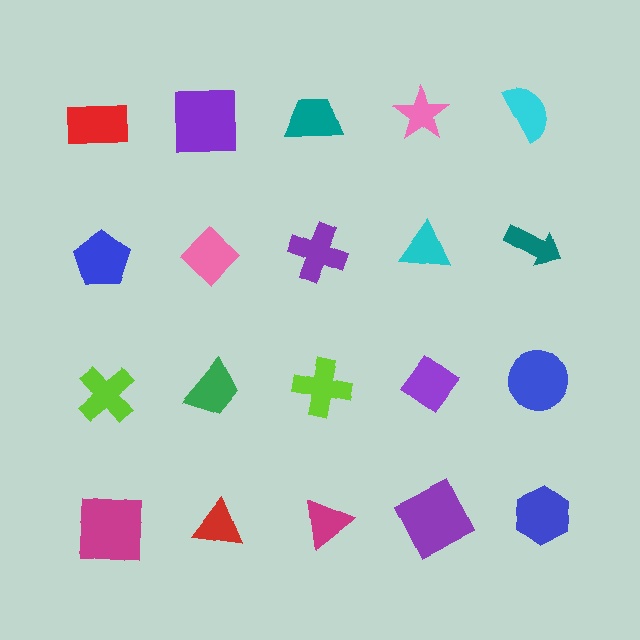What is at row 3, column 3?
A lime cross.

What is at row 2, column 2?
A pink diamond.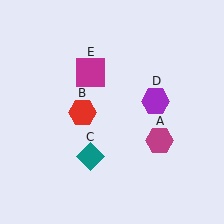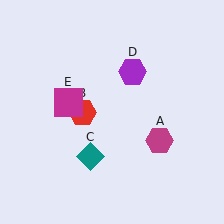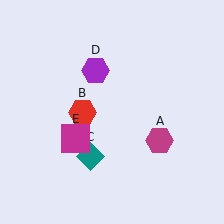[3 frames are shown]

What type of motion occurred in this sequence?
The purple hexagon (object D), magenta square (object E) rotated counterclockwise around the center of the scene.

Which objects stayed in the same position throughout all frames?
Magenta hexagon (object A) and red hexagon (object B) and teal diamond (object C) remained stationary.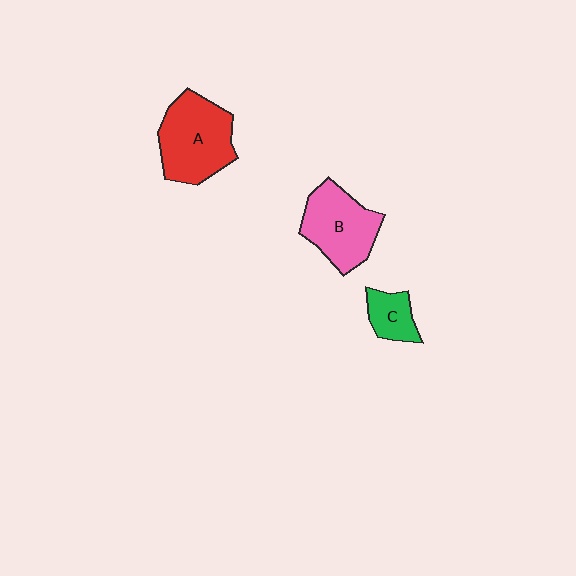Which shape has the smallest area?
Shape C (green).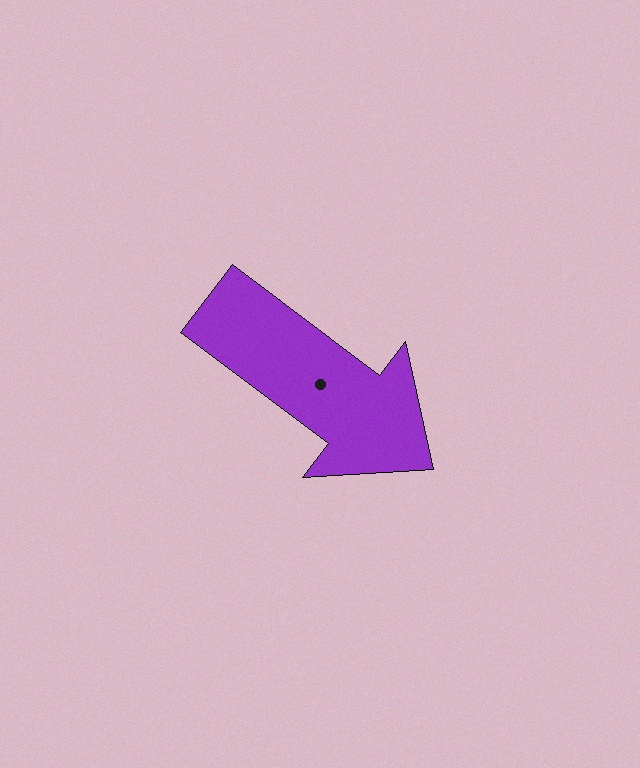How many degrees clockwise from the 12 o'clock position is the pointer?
Approximately 127 degrees.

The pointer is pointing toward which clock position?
Roughly 4 o'clock.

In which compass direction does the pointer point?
Southeast.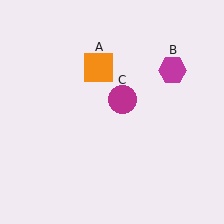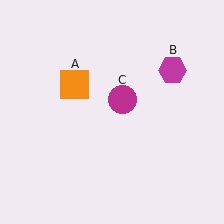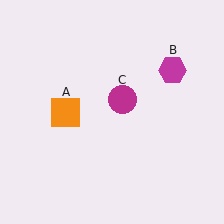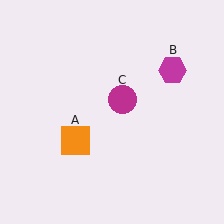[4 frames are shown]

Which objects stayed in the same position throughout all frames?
Magenta hexagon (object B) and magenta circle (object C) remained stationary.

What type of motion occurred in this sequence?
The orange square (object A) rotated counterclockwise around the center of the scene.